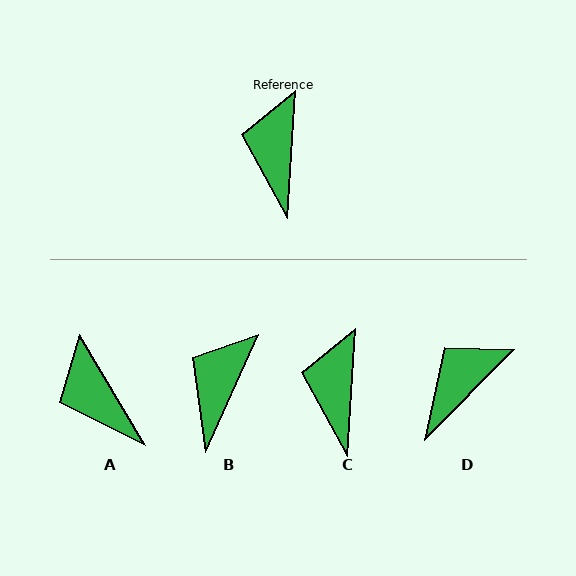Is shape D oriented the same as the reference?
No, it is off by about 41 degrees.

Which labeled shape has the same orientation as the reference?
C.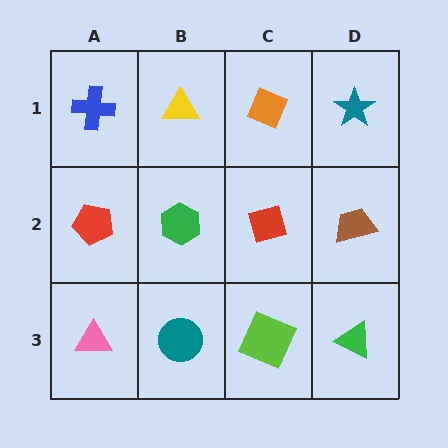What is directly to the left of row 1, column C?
A yellow triangle.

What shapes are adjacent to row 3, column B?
A green hexagon (row 2, column B), a pink triangle (row 3, column A), a lime square (row 3, column C).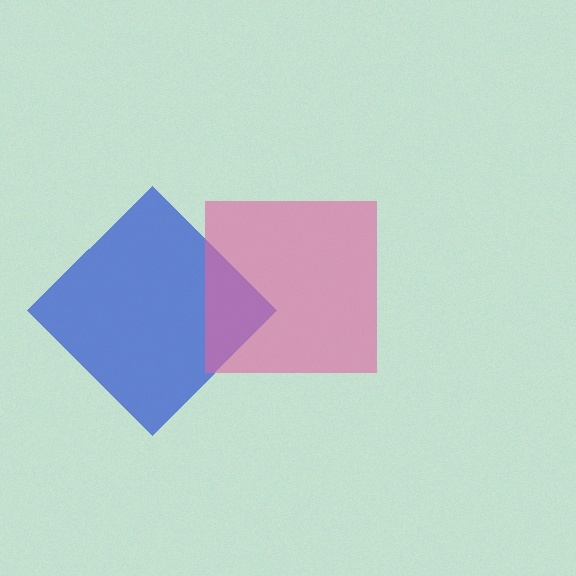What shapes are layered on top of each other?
The layered shapes are: a blue diamond, a pink square.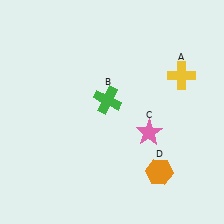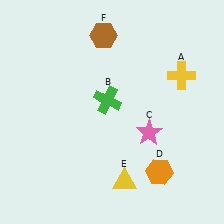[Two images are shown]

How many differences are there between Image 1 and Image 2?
There are 2 differences between the two images.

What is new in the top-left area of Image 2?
A brown hexagon (F) was added in the top-left area of Image 2.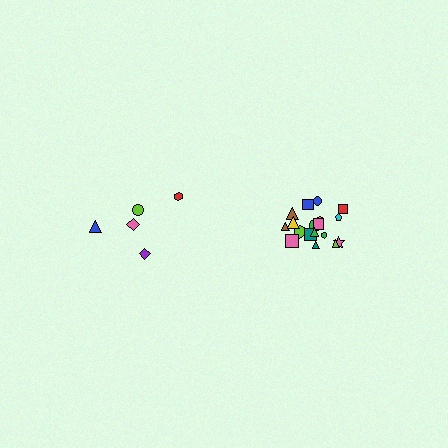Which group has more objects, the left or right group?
The right group.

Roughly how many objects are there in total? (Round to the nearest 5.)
Roughly 25 objects in total.